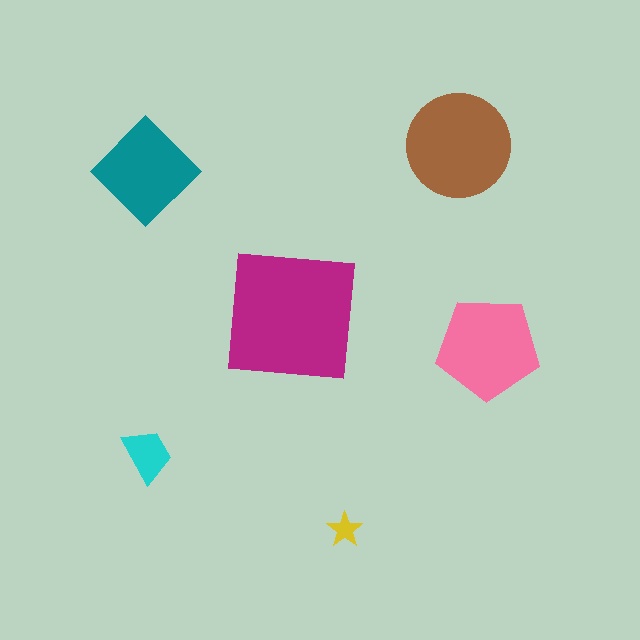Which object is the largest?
The magenta square.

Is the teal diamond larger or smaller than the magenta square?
Smaller.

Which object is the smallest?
The yellow star.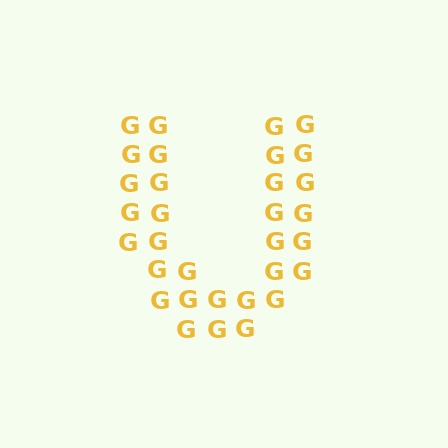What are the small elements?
The small elements are letter G's.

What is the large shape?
The large shape is the letter U.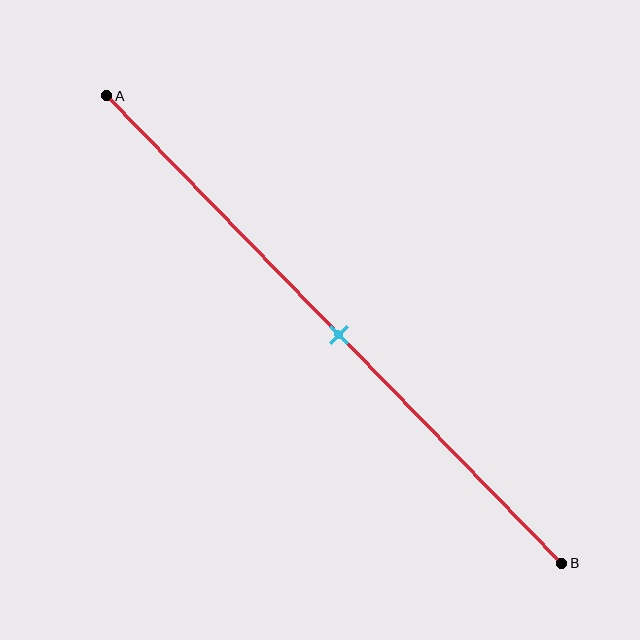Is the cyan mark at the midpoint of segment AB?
Yes, the mark is approximately at the midpoint.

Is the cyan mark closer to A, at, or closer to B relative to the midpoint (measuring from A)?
The cyan mark is approximately at the midpoint of segment AB.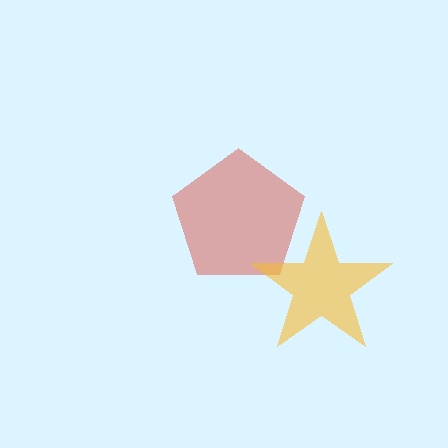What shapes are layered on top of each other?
The layered shapes are: a red pentagon, a yellow star.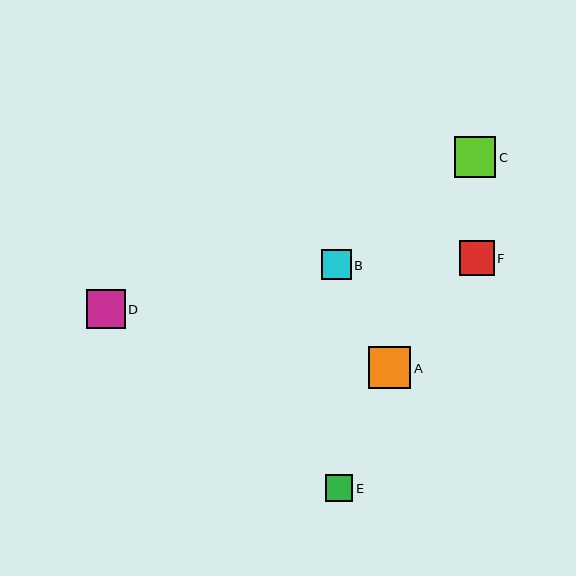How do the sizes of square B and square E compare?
Square B and square E are approximately the same size.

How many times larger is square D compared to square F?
Square D is approximately 1.1 times the size of square F.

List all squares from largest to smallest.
From largest to smallest: A, C, D, F, B, E.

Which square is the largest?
Square A is the largest with a size of approximately 42 pixels.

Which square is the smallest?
Square E is the smallest with a size of approximately 27 pixels.